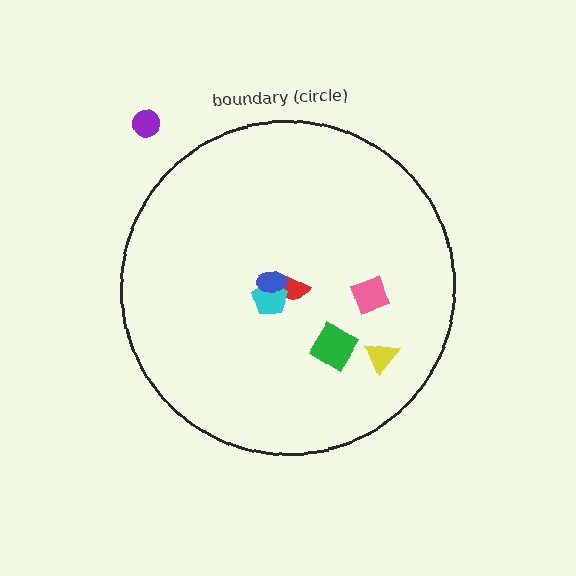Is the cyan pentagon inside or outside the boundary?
Inside.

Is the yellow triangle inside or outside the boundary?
Inside.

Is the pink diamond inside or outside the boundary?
Inside.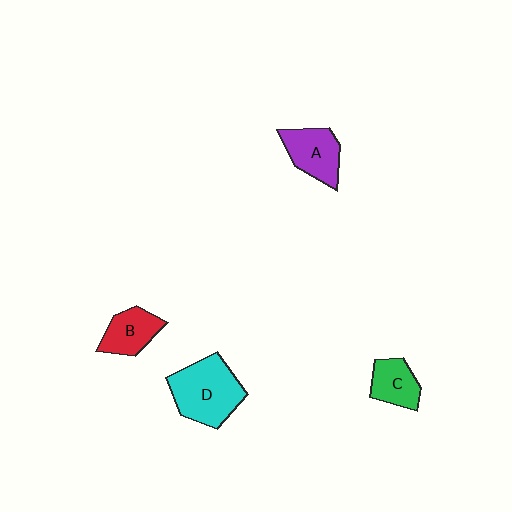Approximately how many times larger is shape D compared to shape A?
Approximately 1.5 times.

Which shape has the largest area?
Shape D (cyan).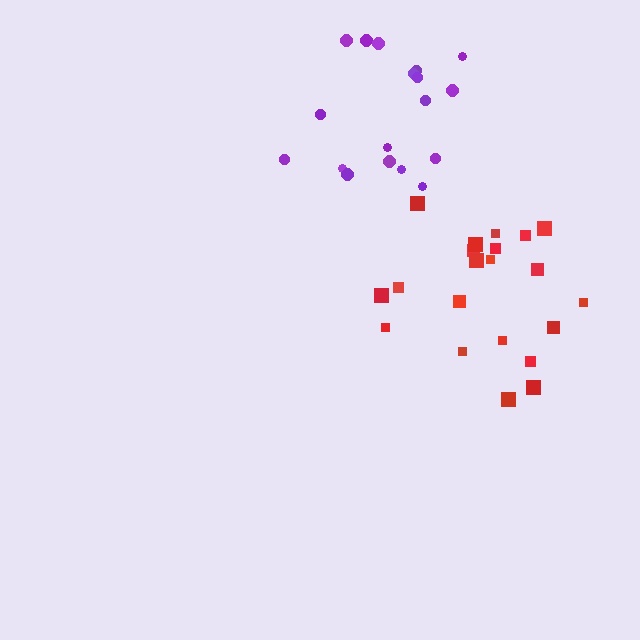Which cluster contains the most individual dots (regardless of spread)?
Red (21).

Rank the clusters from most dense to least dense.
red, purple.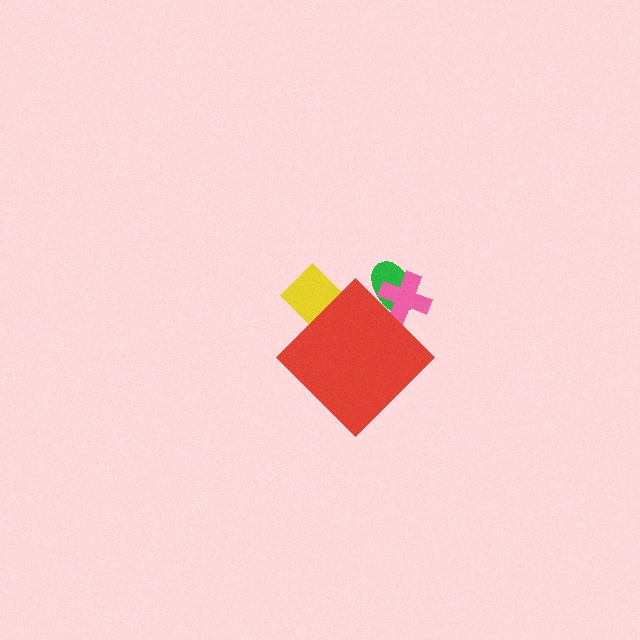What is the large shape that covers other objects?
A red diamond.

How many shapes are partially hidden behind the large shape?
3 shapes are partially hidden.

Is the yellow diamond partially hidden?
Yes, the yellow diamond is partially hidden behind the red diamond.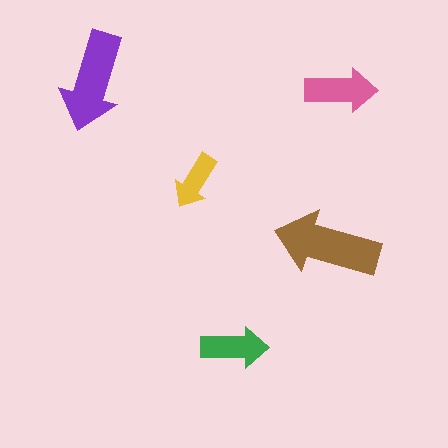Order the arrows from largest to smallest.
the brown one, the purple one, the pink one, the green one, the yellow one.